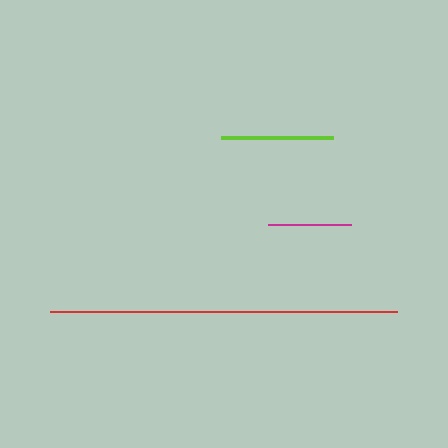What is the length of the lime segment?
The lime segment is approximately 112 pixels long.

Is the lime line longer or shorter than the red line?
The red line is longer than the lime line.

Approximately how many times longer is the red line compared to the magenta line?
The red line is approximately 4.2 times the length of the magenta line.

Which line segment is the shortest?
The magenta line is the shortest at approximately 83 pixels.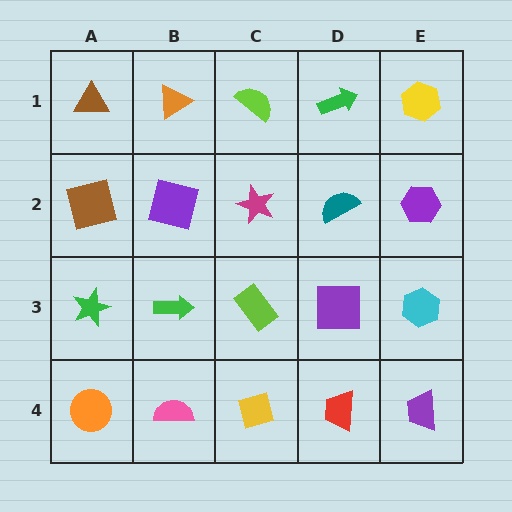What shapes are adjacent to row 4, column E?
A cyan hexagon (row 3, column E), a red trapezoid (row 4, column D).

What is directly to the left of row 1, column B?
A brown triangle.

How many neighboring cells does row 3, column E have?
3.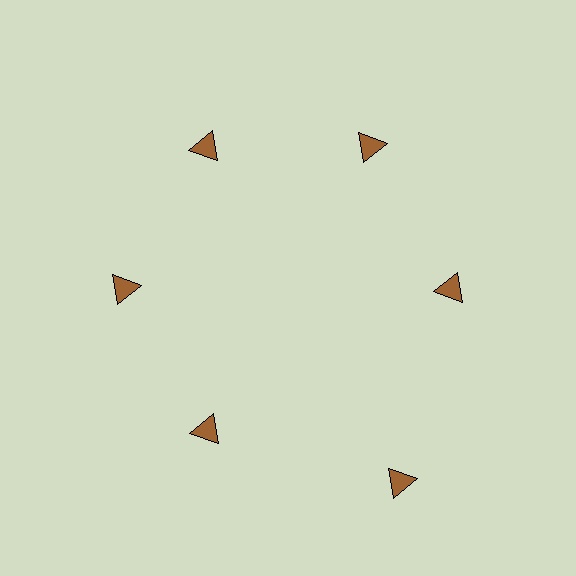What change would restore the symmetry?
The symmetry would be restored by moving it inward, back onto the ring so that all 6 triangles sit at equal angles and equal distance from the center.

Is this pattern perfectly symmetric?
No. The 6 brown triangles are arranged in a ring, but one element near the 5 o'clock position is pushed outward from the center, breaking the 6-fold rotational symmetry.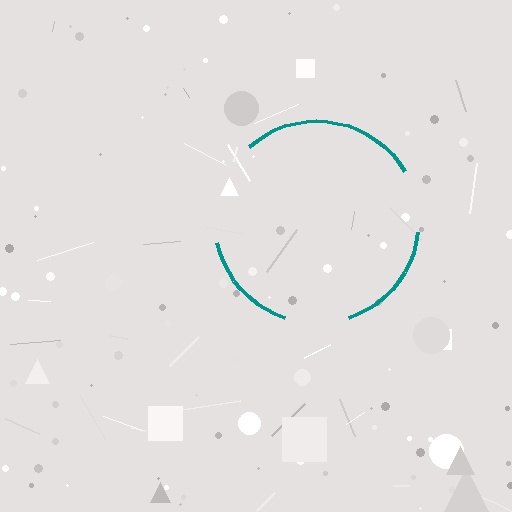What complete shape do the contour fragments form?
The contour fragments form a circle.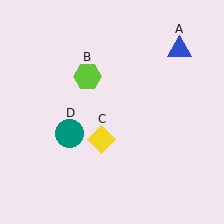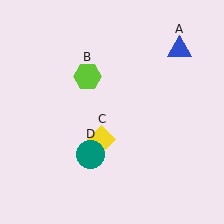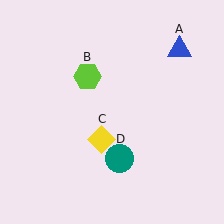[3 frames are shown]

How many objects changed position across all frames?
1 object changed position: teal circle (object D).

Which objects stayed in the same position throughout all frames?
Blue triangle (object A) and lime hexagon (object B) and yellow diamond (object C) remained stationary.